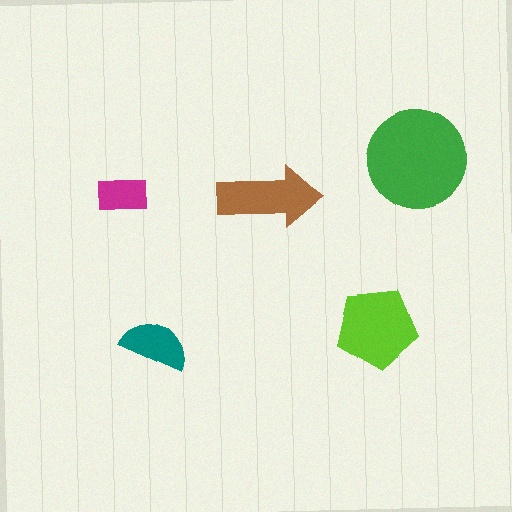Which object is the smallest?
The magenta rectangle.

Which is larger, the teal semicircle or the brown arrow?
The brown arrow.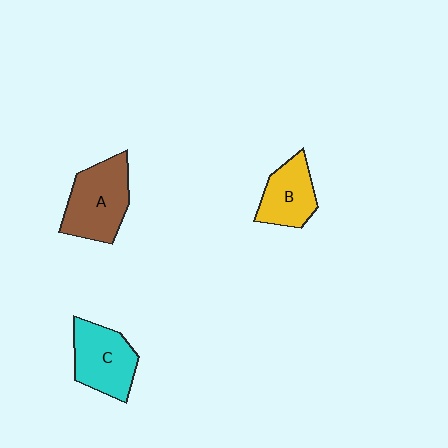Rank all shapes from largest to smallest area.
From largest to smallest: A (brown), C (cyan), B (yellow).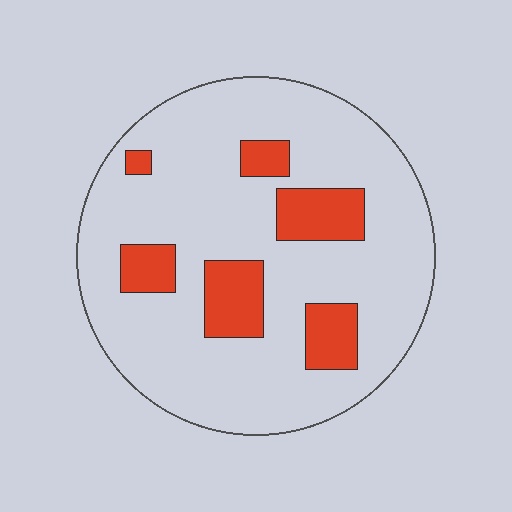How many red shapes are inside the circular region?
6.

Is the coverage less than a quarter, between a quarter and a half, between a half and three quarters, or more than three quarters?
Less than a quarter.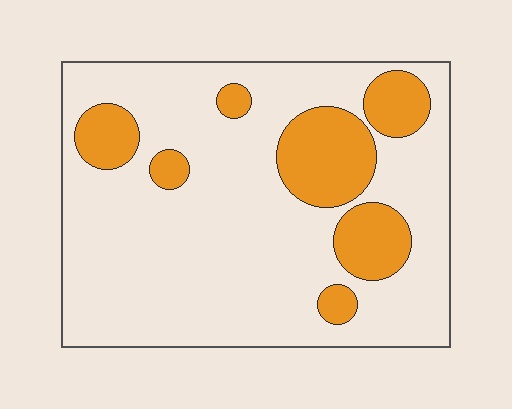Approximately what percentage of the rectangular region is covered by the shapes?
Approximately 20%.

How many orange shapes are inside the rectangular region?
7.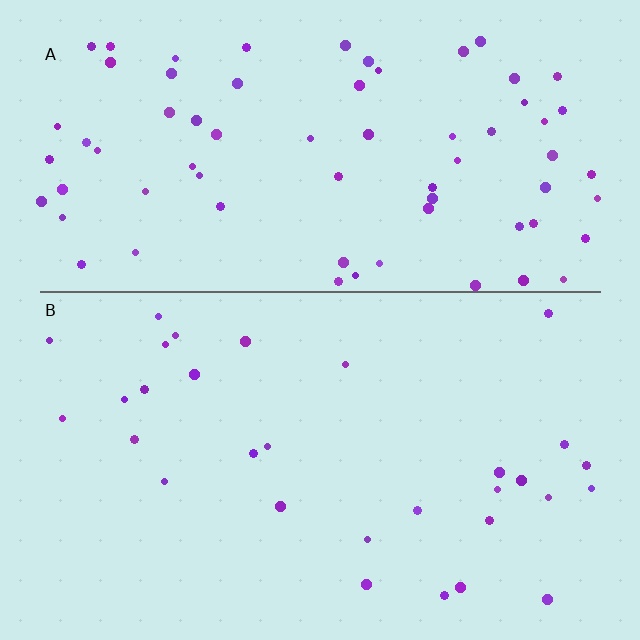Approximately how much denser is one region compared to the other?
Approximately 2.3× — region A over region B.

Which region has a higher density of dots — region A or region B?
A (the top).